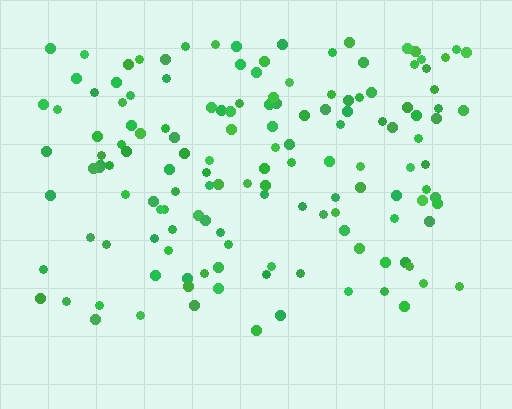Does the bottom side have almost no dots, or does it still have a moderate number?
Still a moderate number, just noticeably fewer than the top.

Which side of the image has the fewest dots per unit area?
The bottom.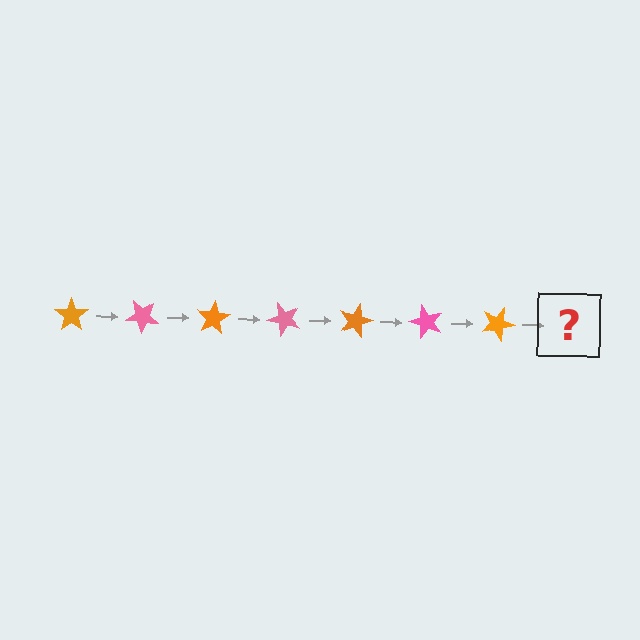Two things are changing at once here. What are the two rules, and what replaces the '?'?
The two rules are that it rotates 40 degrees each step and the color cycles through orange and pink. The '?' should be a pink star, rotated 280 degrees from the start.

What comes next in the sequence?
The next element should be a pink star, rotated 280 degrees from the start.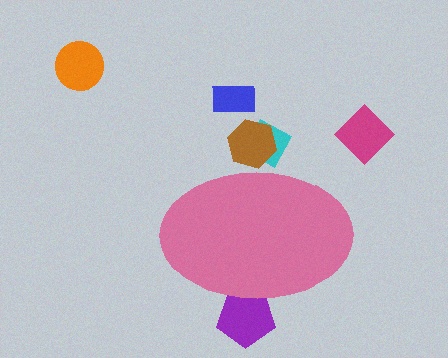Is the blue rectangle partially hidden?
No, the blue rectangle is fully visible.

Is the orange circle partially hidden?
No, the orange circle is fully visible.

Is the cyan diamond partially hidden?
Yes, the cyan diamond is partially hidden behind the pink ellipse.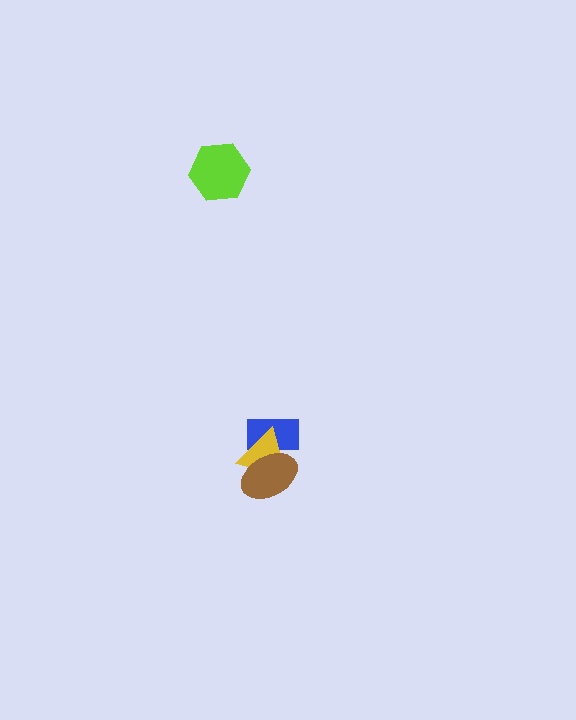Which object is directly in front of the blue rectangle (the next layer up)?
The yellow triangle is directly in front of the blue rectangle.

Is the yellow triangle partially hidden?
Yes, it is partially covered by another shape.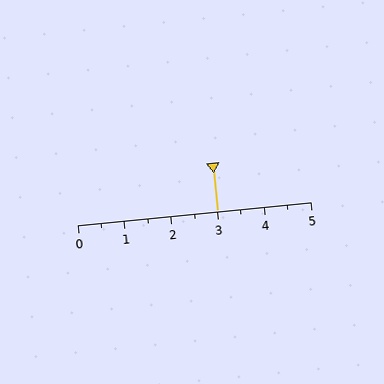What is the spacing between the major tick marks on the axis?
The major ticks are spaced 1 apart.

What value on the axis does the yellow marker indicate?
The marker indicates approximately 3.